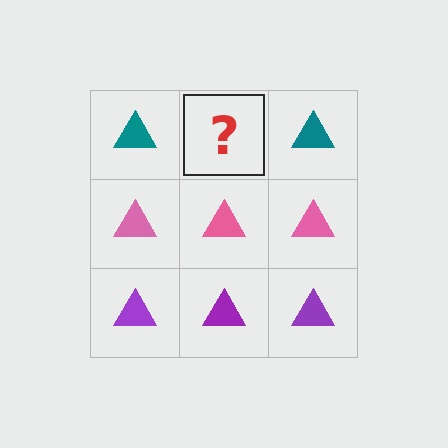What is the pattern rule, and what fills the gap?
The rule is that each row has a consistent color. The gap should be filled with a teal triangle.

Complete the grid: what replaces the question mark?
The question mark should be replaced with a teal triangle.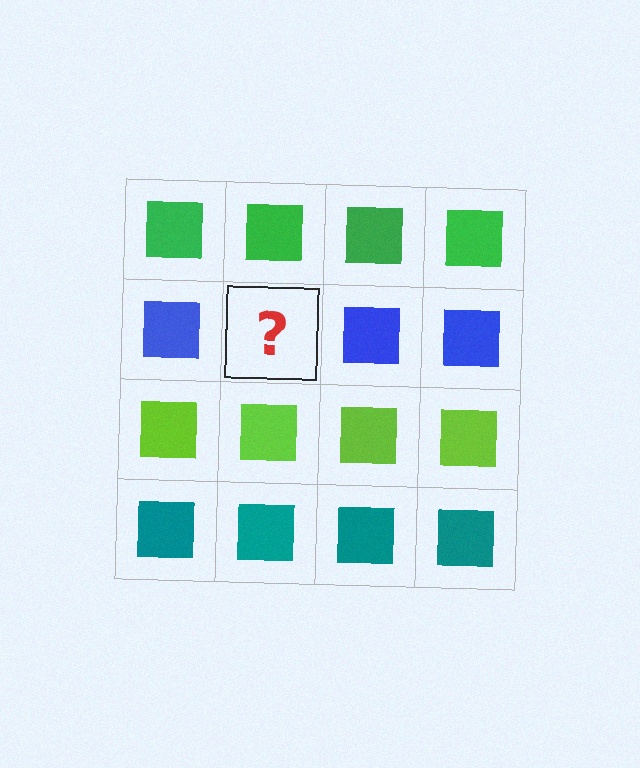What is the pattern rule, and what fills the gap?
The rule is that each row has a consistent color. The gap should be filled with a blue square.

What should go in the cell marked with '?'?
The missing cell should contain a blue square.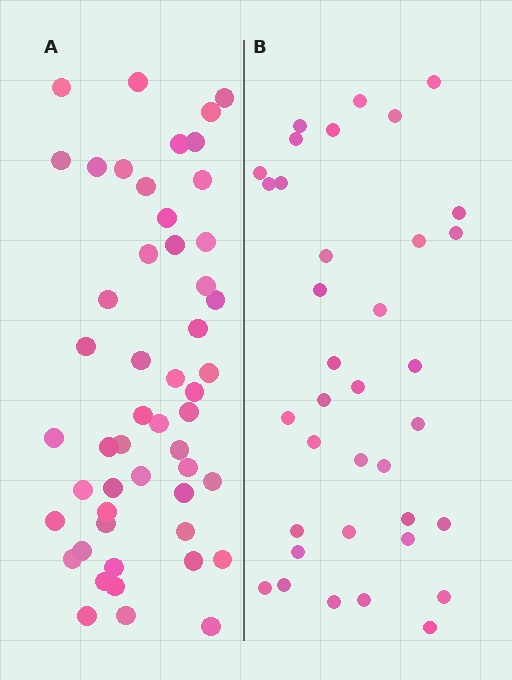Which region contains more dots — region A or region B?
Region A (the left region) has more dots.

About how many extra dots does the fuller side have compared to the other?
Region A has approximately 15 more dots than region B.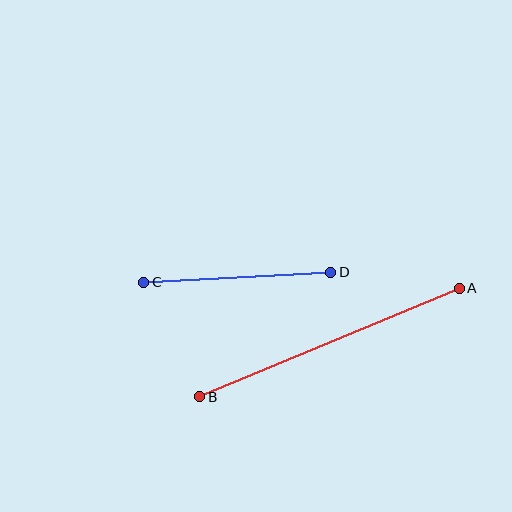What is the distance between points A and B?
The distance is approximately 282 pixels.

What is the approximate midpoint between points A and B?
The midpoint is at approximately (330, 342) pixels.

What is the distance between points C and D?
The distance is approximately 187 pixels.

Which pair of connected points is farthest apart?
Points A and B are farthest apart.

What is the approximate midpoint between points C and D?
The midpoint is at approximately (237, 277) pixels.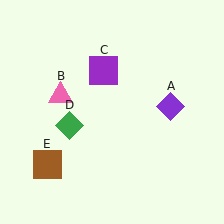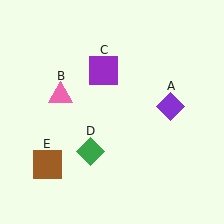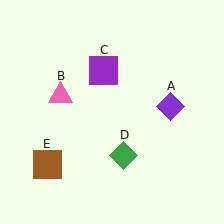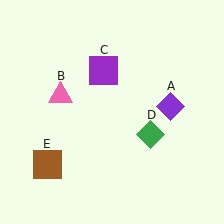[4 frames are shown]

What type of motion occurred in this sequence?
The green diamond (object D) rotated counterclockwise around the center of the scene.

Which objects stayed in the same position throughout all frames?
Purple diamond (object A) and pink triangle (object B) and purple square (object C) and brown square (object E) remained stationary.